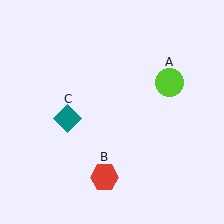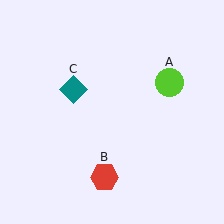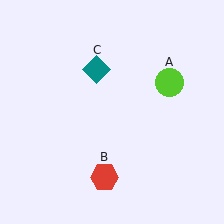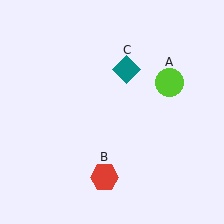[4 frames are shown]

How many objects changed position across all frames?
1 object changed position: teal diamond (object C).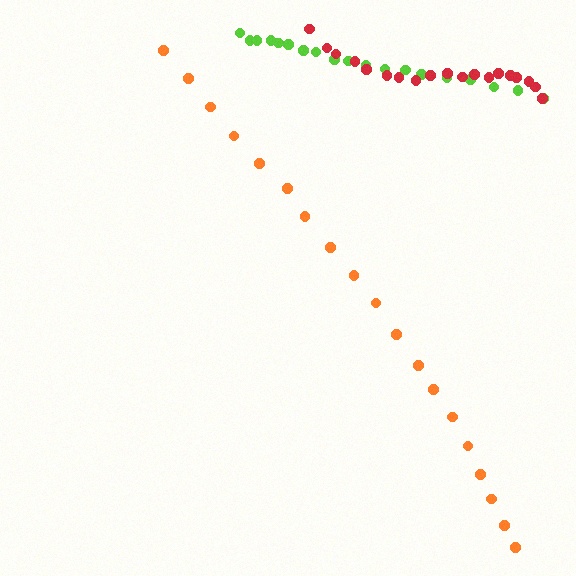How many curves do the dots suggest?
There are 3 distinct paths.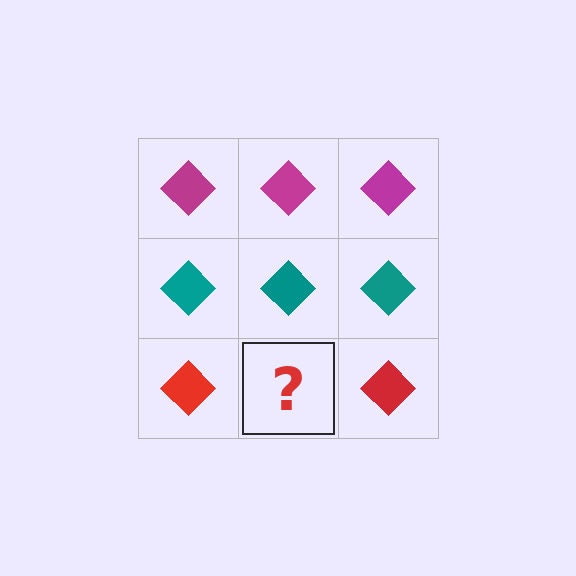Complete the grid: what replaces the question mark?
The question mark should be replaced with a red diamond.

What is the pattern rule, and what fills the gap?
The rule is that each row has a consistent color. The gap should be filled with a red diamond.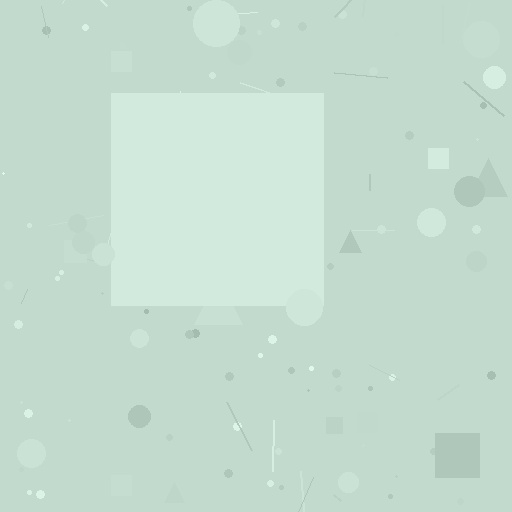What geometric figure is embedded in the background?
A square is embedded in the background.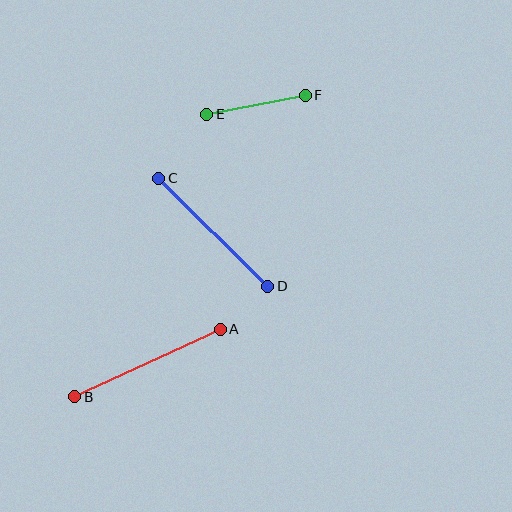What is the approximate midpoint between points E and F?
The midpoint is at approximately (256, 105) pixels.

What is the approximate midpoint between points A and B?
The midpoint is at approximately (148, 363) pixels.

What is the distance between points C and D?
The distance is approximately 154 pixels.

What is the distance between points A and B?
The distance is approximately 161 pixels.